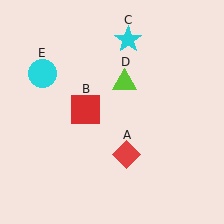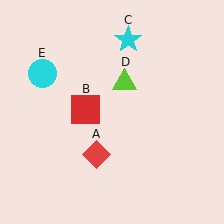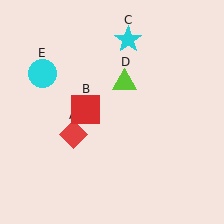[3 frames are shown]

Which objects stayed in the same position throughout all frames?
Red square (object B) and cyan star (object C) and lime triangle (object D) and cyan circle (object E) remained stationary.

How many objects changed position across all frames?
1 object changed position: red diamond (object A).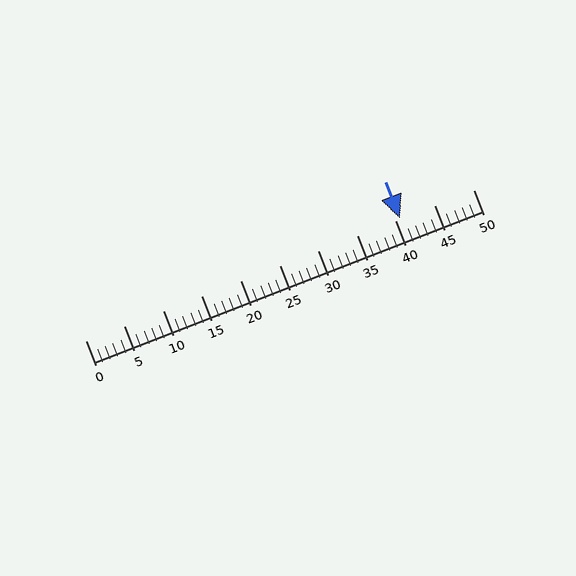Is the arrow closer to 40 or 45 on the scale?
The arrow is closer to 40.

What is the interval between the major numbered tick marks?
The major tick marks are spaced 5 units apart.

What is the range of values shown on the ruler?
The ruler shows values from 0 to 50.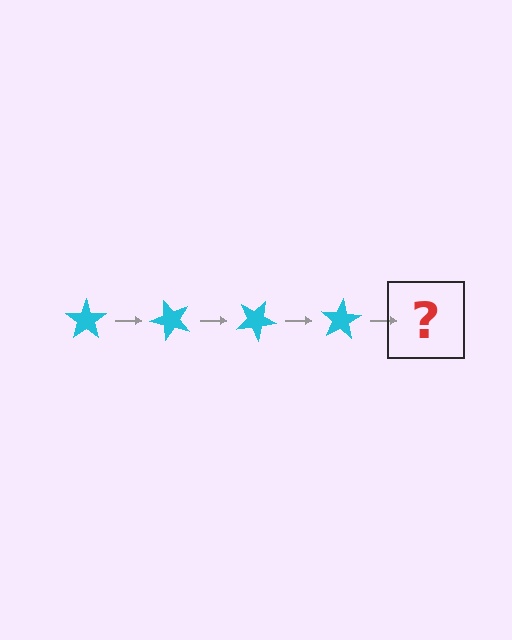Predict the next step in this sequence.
The next step is a cyan star rotated 200 degrees.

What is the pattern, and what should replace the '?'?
The pattern is that the star rotates 50 degrees each step. The '?' should be a cyan star rotated 200 degrees.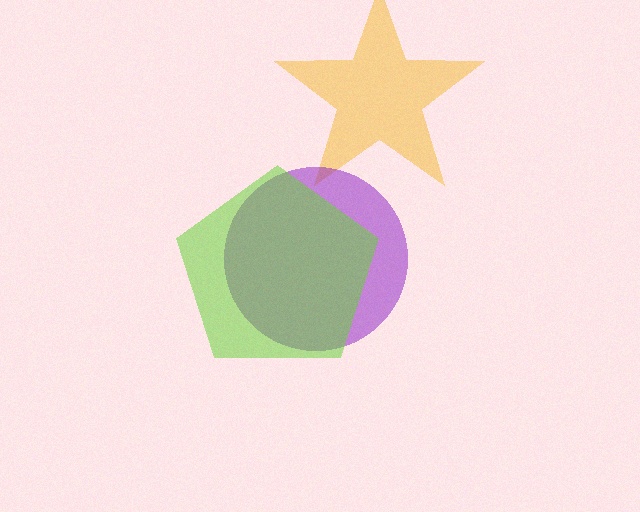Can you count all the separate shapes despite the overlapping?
Yes, there are 3 separate shapes.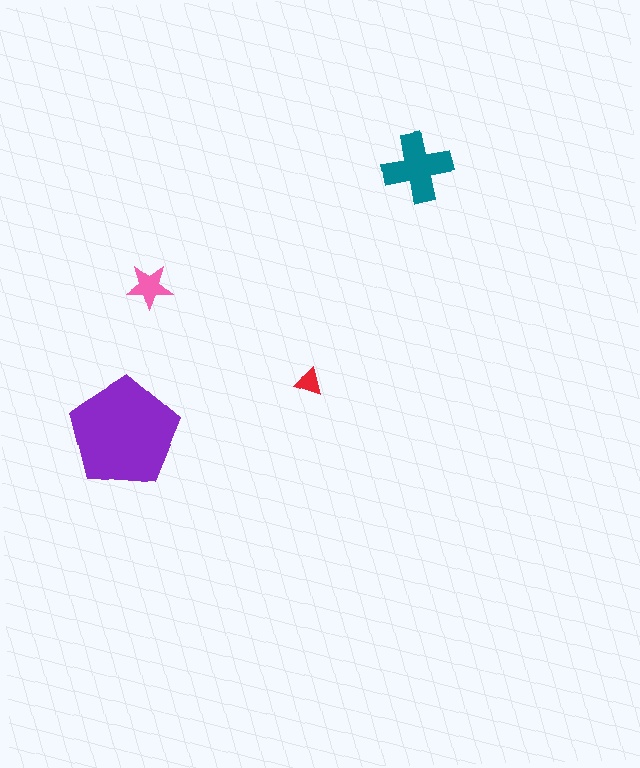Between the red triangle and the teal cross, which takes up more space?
The teal cross.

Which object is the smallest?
The red triangle.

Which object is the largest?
The purple pentagon.